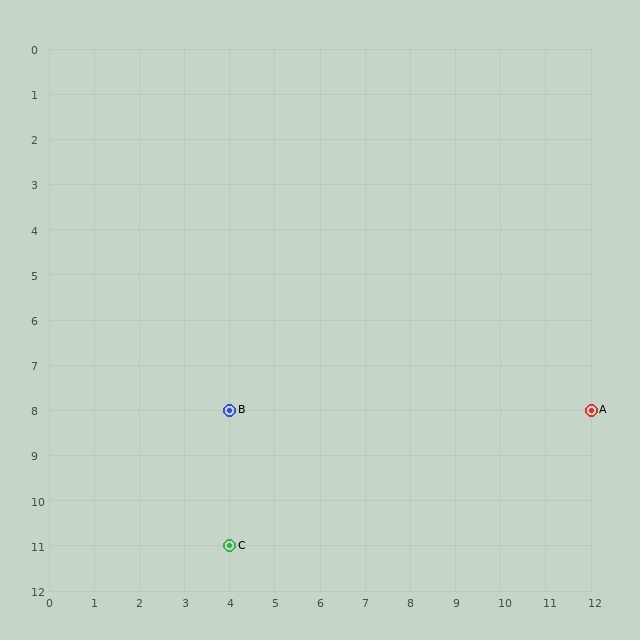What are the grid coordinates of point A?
Point A is at grid coordinates (12, 8).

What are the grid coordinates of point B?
Point B is at grid coordinates (4, 8).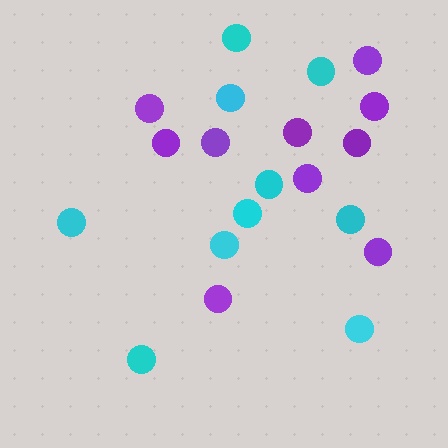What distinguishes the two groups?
There are 2 groups: one group of cyan circles (10) and one group of purple circles (10).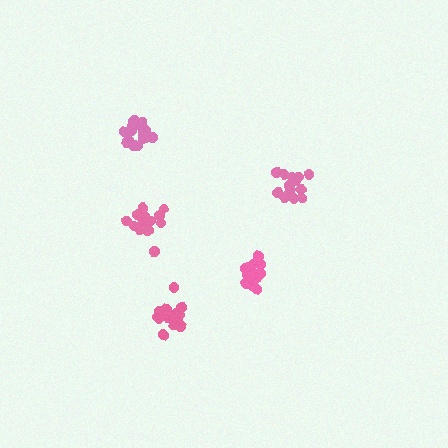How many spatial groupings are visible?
There are 5 spatial groupings.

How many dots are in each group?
Group 1: 18 dots, Group 2: 14 dots, Group 3: 19 dots, Group 4: 19 dots, Group 5: 17 dots (87 total).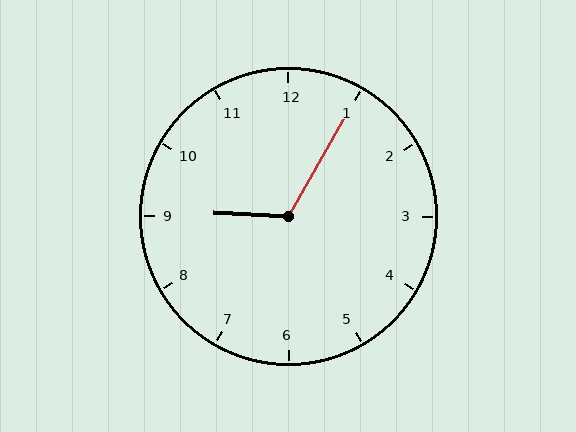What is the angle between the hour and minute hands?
Approximately 118 degrees.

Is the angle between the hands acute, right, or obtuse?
It is obtuse.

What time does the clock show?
9:05.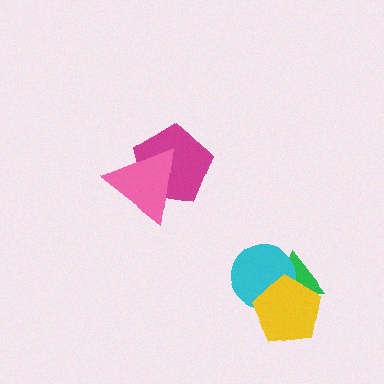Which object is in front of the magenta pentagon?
The pink triangle is in front of the magenta pentagon.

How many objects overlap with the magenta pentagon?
1 object overlaps with the magenta pentagon.